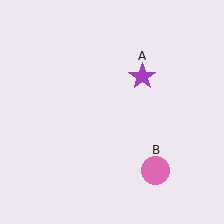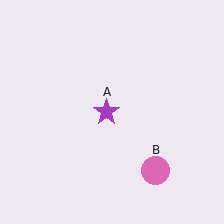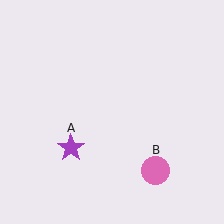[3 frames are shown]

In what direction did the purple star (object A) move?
The purple star (object A) moved down and to the left.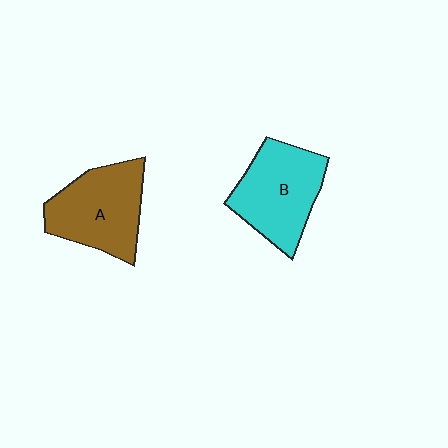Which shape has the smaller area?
Shape A (brown).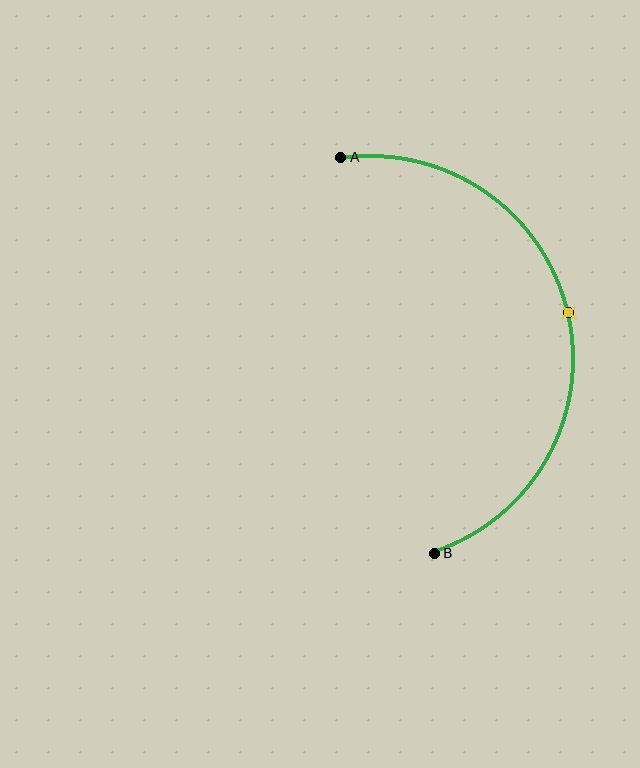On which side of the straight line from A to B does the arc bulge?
The arc bulges to the right of the straight line connecting A and B.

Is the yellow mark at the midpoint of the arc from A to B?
Yes. The yellow mark lies on the arc at equal arc-length from both A and B — it is the arc midpoint.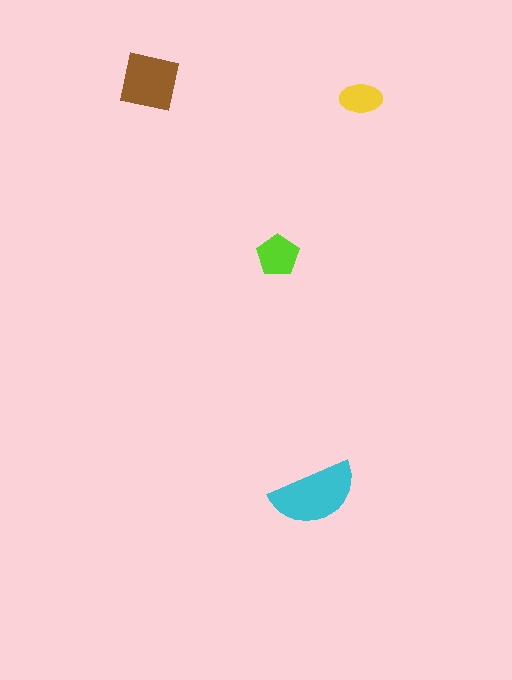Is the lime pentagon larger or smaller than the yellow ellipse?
Larger.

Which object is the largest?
The cyan semicircle.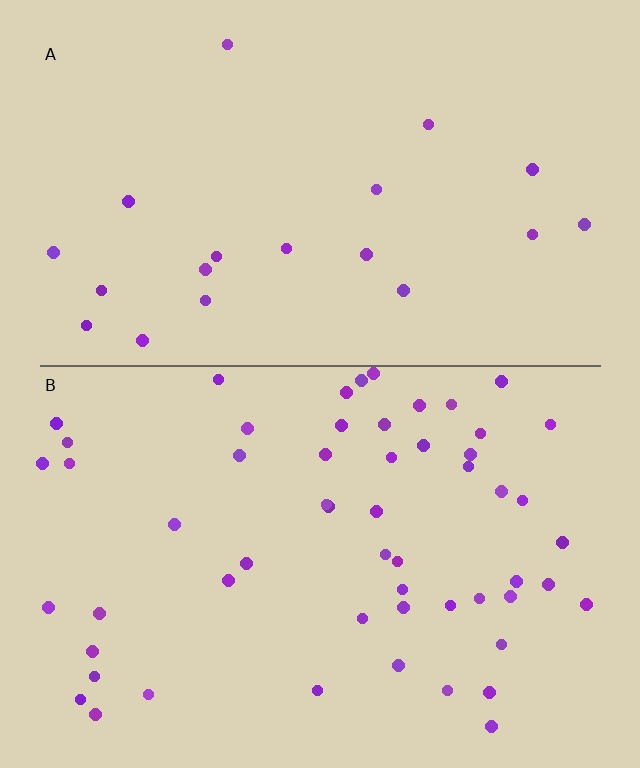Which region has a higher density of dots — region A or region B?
B (the bottom).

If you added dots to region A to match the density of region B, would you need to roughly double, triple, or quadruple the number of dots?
Approximately triple.